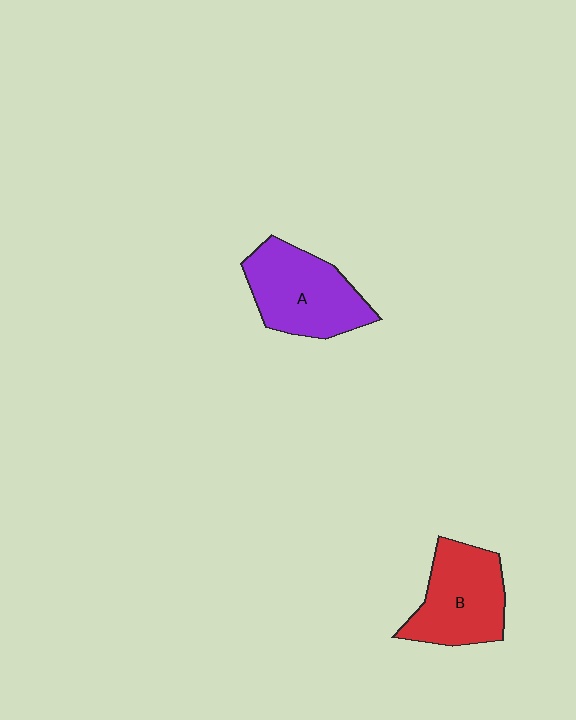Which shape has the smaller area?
Shape B (red).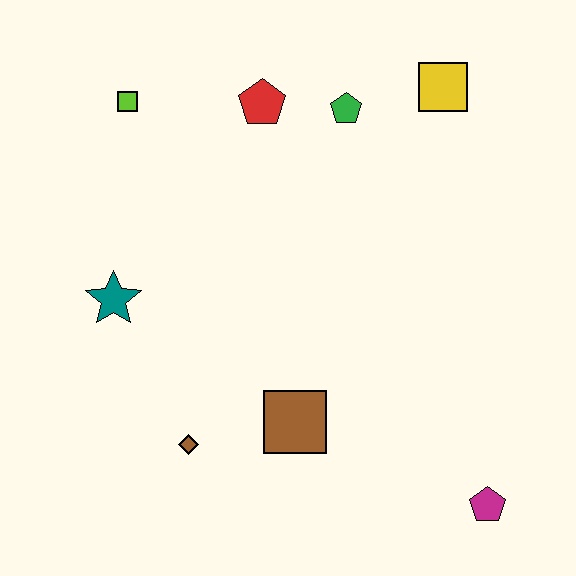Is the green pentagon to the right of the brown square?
Yes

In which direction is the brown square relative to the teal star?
The brown square is to the right of the teal star.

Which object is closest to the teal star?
The brown diamond is closest to the teal star.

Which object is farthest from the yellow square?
The brown diamond is farthest from the yellow square.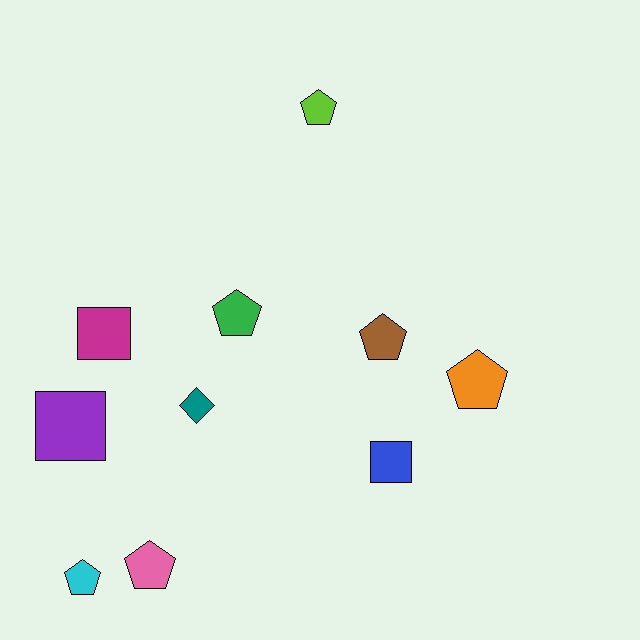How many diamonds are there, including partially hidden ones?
There is 1 diamond.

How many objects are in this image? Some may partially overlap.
There are 10 objects.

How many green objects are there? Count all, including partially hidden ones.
There is 1 green object.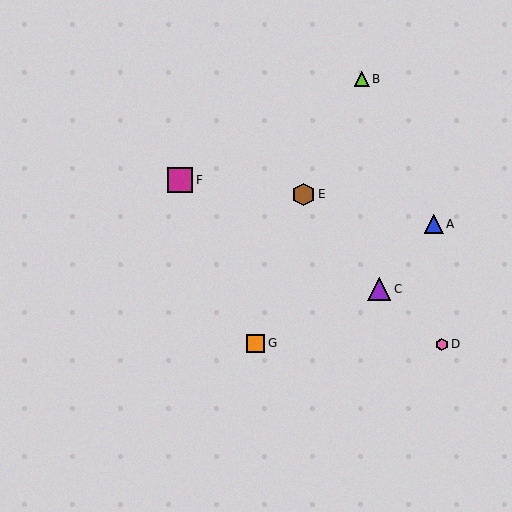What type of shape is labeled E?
Shape E is a brown hexagon.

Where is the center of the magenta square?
The center of the magenta square is at (180, 180).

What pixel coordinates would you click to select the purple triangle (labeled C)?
Click at (379, 289) to select the purple triangle C.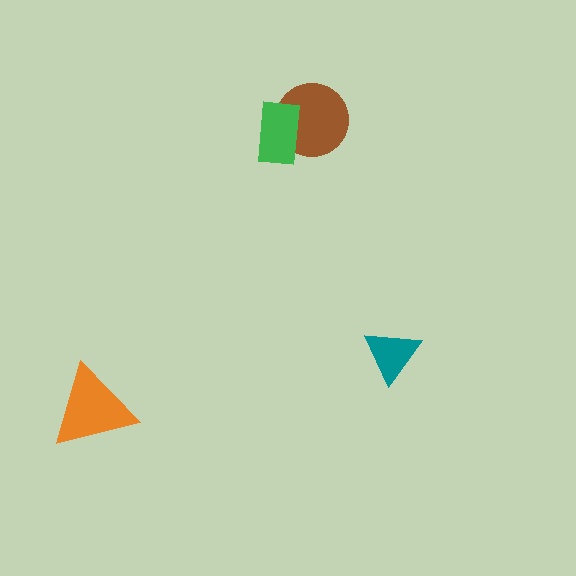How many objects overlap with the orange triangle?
0 objects overlap with the orange triangle.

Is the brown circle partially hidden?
Yes, it is partially covered by another shape.